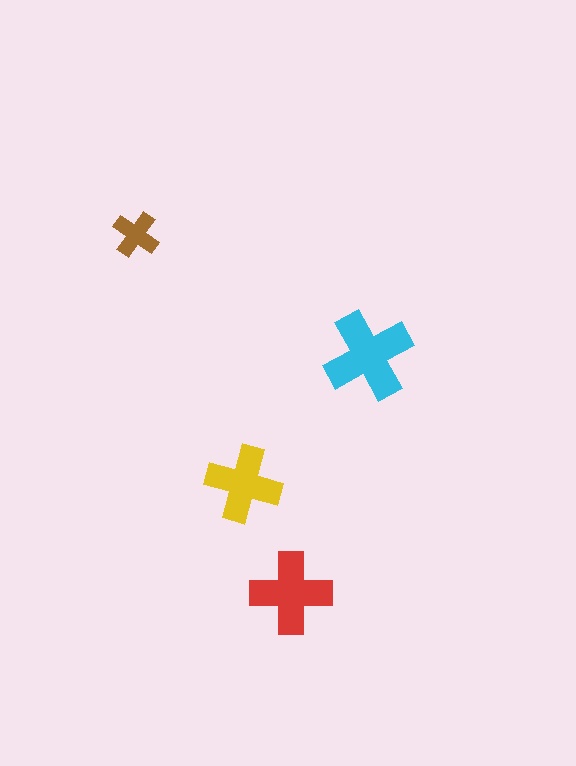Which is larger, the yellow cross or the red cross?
The red one.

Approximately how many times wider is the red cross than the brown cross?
About 2 times wider.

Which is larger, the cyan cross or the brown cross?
The cyan one.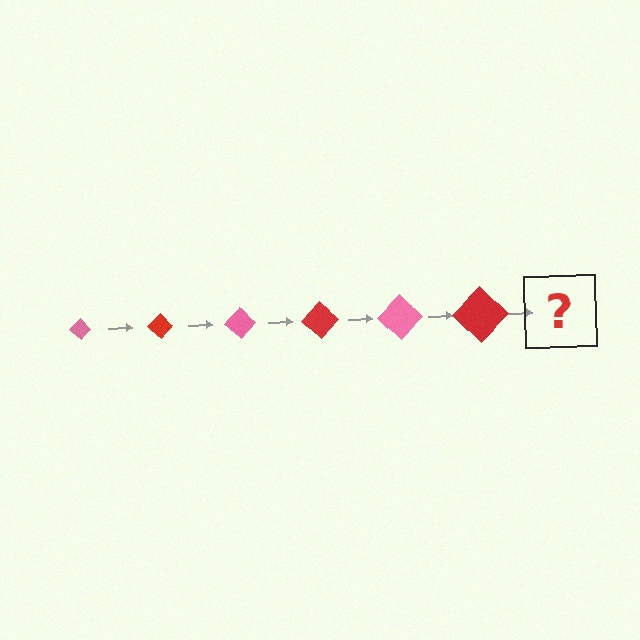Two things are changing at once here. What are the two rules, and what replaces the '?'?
The two rules are that the diamond grows larger each step and the color cycles through pink and red. The '?' should be a pink diamond, larger than the previous one.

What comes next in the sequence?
The next element should be a pink diamond, larger than the previous one.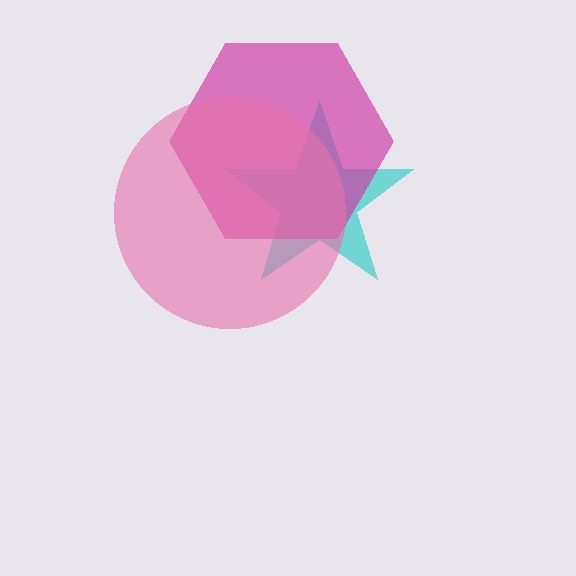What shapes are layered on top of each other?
The layered shapes are: a cyan star, a magenta hexagon, a pink circle.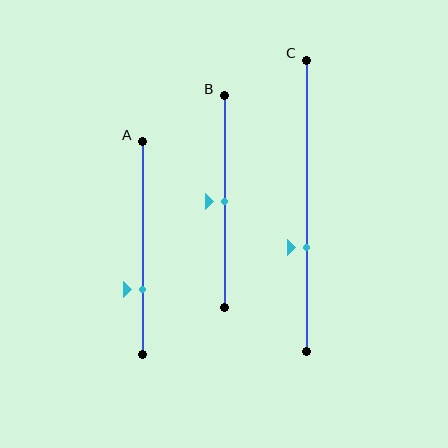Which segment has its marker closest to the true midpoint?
Segment B has its marker closest to the true midpoint.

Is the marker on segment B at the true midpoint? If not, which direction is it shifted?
Yes, the marker on segment B is at the true midpoint.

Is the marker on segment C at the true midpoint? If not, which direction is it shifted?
No, the marker on segment C is shifted downward by about 14% of the segment length.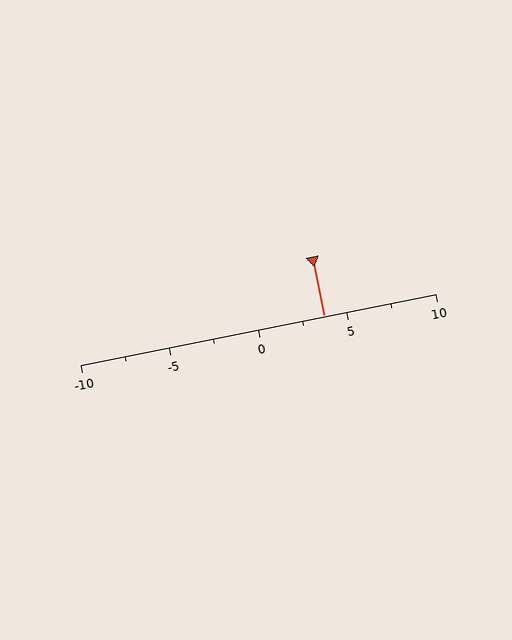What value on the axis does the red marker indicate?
The marker indicates approximately 3.8.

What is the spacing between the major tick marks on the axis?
The major ticks are spaced 5 apart.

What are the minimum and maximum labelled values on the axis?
The axis runs from -10 to 10.